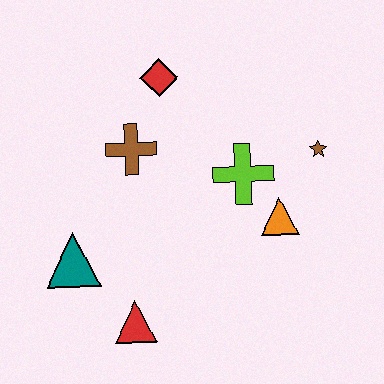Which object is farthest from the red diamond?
The red triangle is farthest from the red diamond.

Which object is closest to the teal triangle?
The red triangle is closest to the teal triangle.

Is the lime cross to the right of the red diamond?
Yes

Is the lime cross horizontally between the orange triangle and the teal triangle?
Yes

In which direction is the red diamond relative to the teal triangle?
The red diamond is above the teal triangle.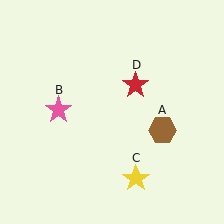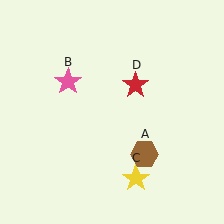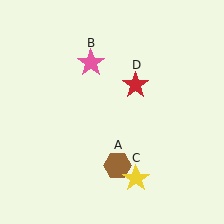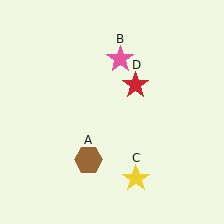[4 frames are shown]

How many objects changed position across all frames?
2 objects changed position: brown hexagon (object A), pink star (object B).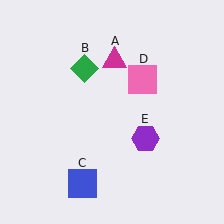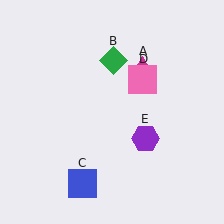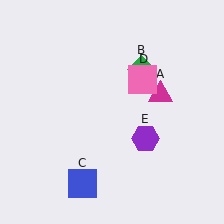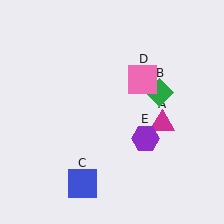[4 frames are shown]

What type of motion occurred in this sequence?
The magenta triangle (object A), green diamond (object B) rotated clockwise around the center of the scene.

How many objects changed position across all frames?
2 objects changed position: magenta triangle (object A), green diamond (object B).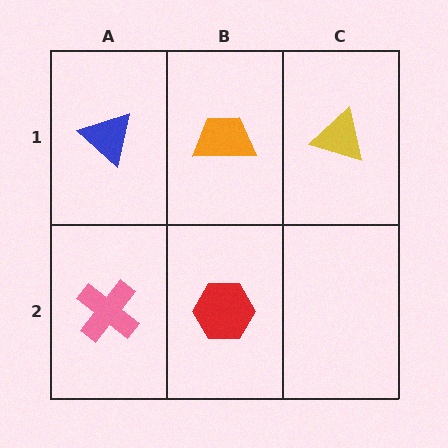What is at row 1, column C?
A yellow triangle.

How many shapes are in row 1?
3 shapes.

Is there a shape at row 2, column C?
No, that cell is empty.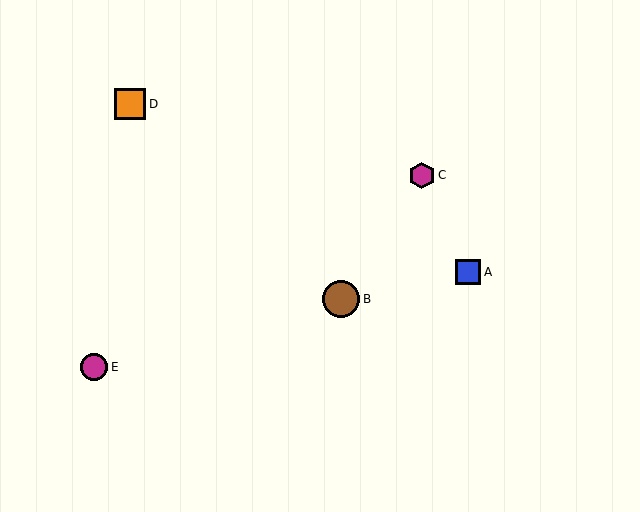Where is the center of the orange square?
The center of the orange square is at (130, 104).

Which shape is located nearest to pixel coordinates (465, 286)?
The blue square (labeled A) at (468, 272) is nearest to that location.